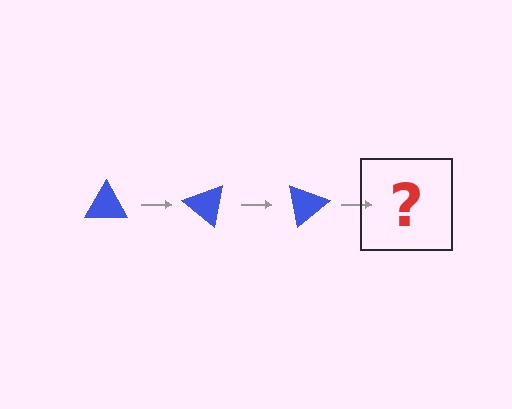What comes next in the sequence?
The next element should be a blue triangle rotated 120 degrees.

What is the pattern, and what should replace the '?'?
The pattern is that the triangle rotates 40 degrees each step. The '?' should be a blue triangle rotated 120 degrees.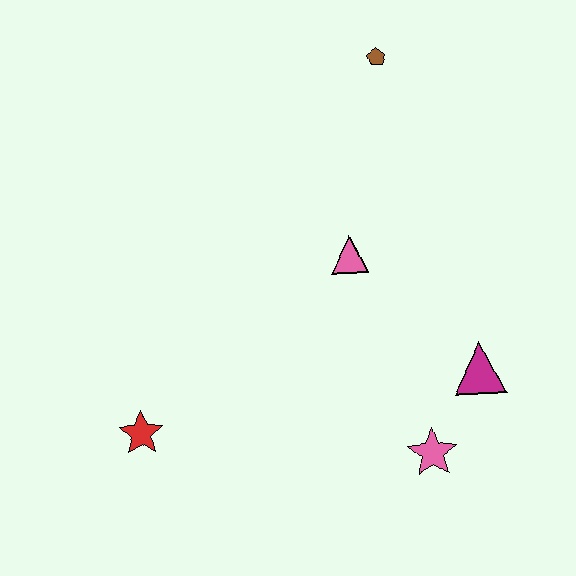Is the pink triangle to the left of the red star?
No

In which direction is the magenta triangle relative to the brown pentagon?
The magenta triangle is below the brown pentagon.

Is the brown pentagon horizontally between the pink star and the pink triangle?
Yes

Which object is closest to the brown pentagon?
The pink triangle is closest to the brown pentagon.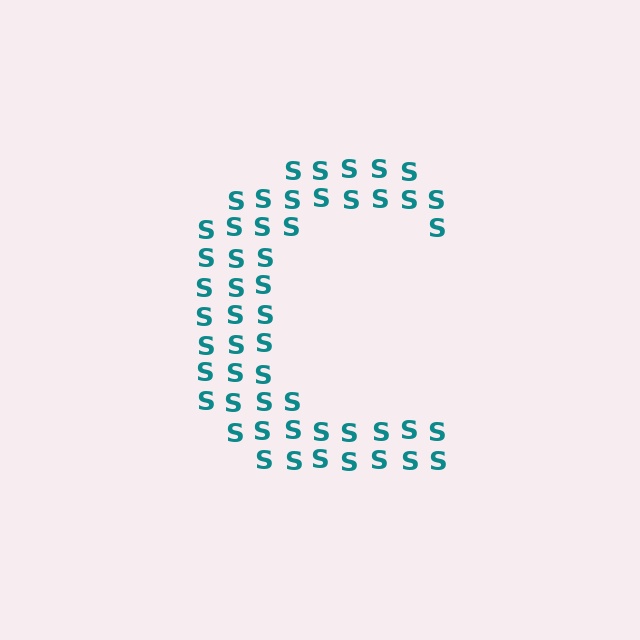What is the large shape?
The large shape is the letter C.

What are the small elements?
The small elements are letter S's.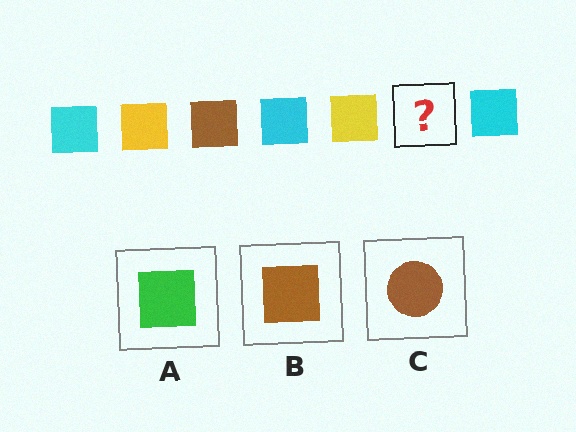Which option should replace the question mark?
Option B.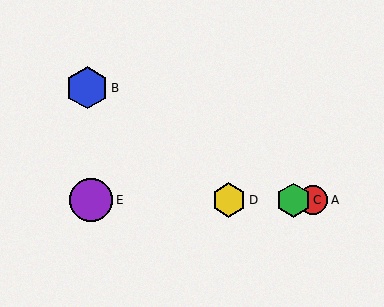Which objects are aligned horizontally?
Objects A, C, D, E are aligned horizontally.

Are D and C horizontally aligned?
Yes, both are at y≈200.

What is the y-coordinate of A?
Object A is at y≈200.